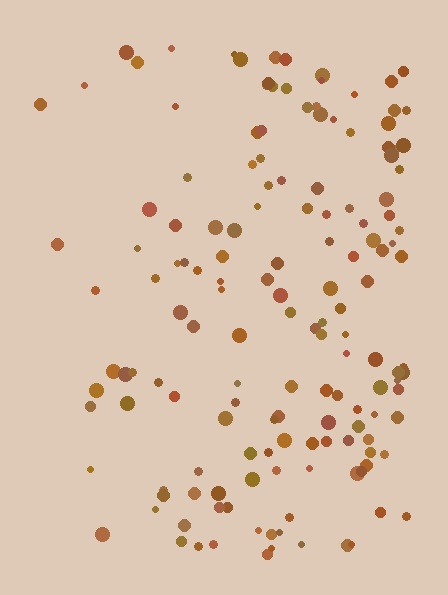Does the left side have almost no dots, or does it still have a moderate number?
Still a moderate number, just noticeably fewer than the right.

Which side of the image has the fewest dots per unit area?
The left.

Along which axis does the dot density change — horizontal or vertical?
Horizontal.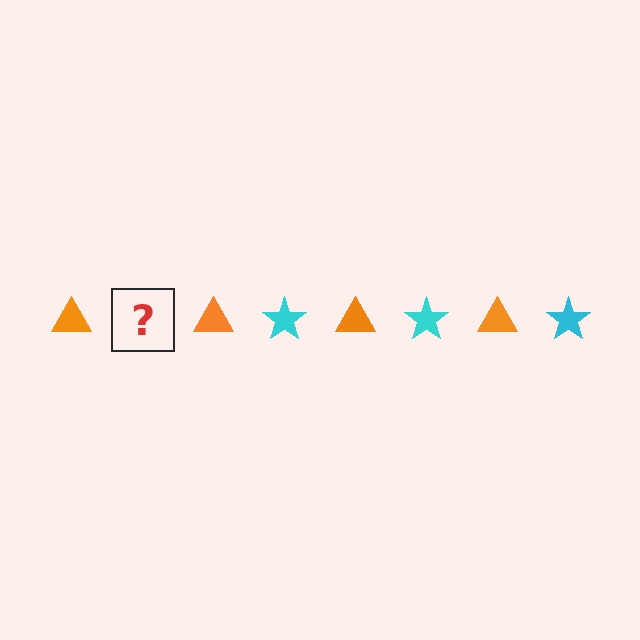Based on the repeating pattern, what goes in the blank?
The blank should be a cyan star.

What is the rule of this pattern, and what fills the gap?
The rule is that the pattern alternates between orange triangle and cyan star. The gap should be filled with a cyan star.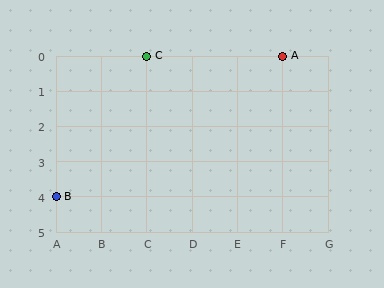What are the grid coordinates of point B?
Point B is at grid coordinates (A, 4).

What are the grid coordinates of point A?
Point A is at grid coordinates (F, 0).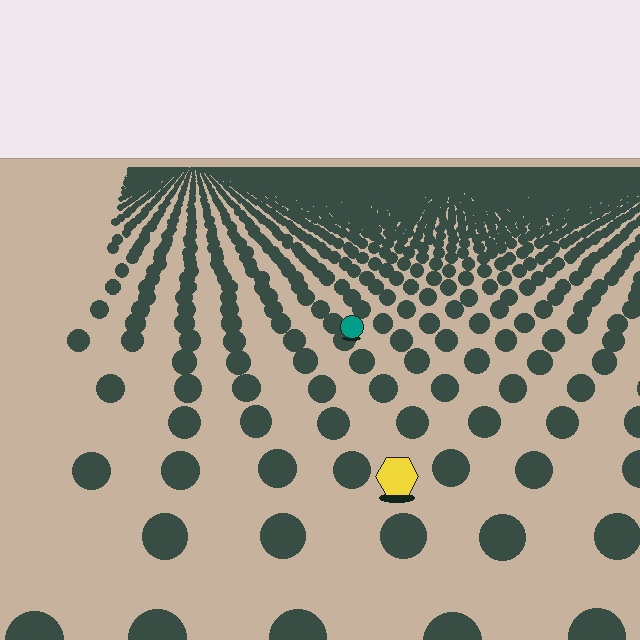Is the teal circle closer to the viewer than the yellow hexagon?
No. The yellow hexagon is closer — you can tell from the texture gradient: the ground texture is coarser near it.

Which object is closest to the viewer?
The yellow hexagon is closest. The texture marks near it are larger and more spread out.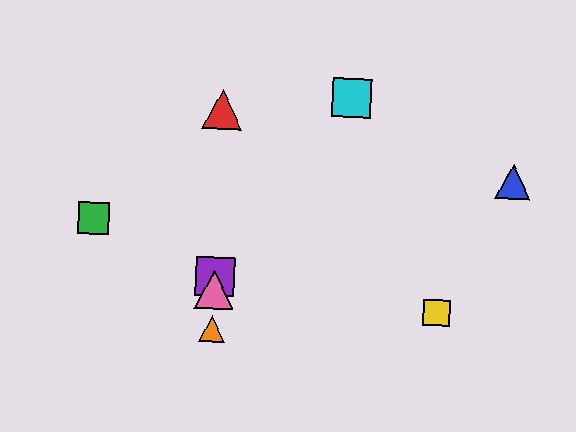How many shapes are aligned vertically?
4 shapes (the red triangle, the purple square, the orange triangle, the pink triangle) are aligned vertically.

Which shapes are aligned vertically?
The red triangle, the purple square, the orange triangle, the pink triangle are aligned vertically.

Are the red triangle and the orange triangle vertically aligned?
Yes, both are at x≈223.